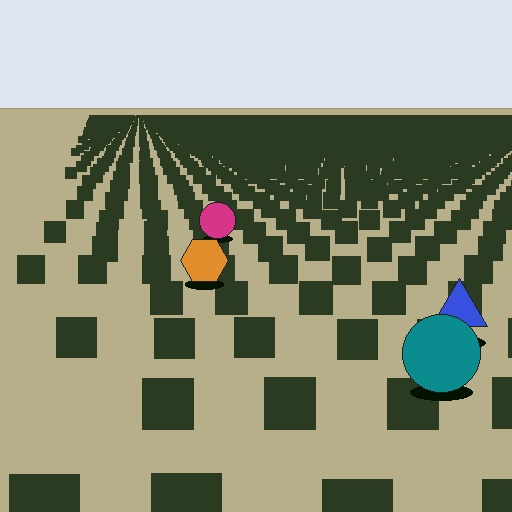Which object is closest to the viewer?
The teal circle is closest. The texture marks near it are larger and more spread out.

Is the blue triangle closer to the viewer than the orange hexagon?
Yes. The blue triangle is closer — you can tell from the texture gradient: the ground texture is coarser near it.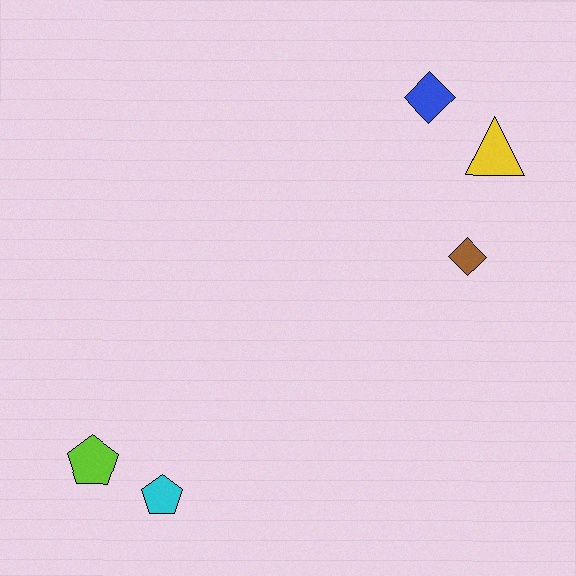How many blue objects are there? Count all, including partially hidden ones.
There is 1 blue object.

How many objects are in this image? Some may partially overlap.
There are 5 objects.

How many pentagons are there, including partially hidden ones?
There are 2 pentagons.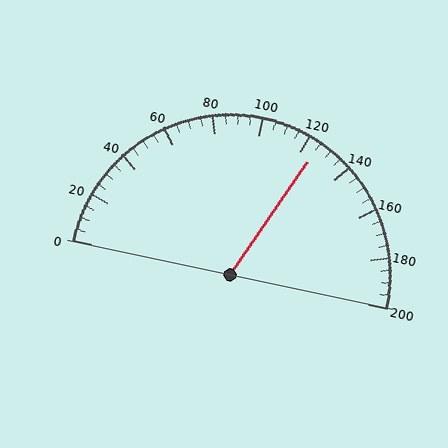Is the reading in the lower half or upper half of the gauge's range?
The reading is in the upper half of the range (0 to 200).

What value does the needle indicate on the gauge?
The needle indicates approximately 125.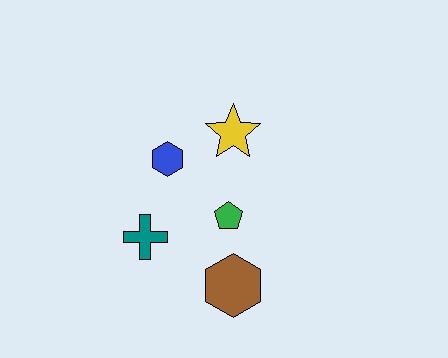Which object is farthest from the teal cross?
The yellow star is farthest from the teal cross.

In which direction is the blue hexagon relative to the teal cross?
The blue hexagon is above the teal cross.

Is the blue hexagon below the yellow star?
Yes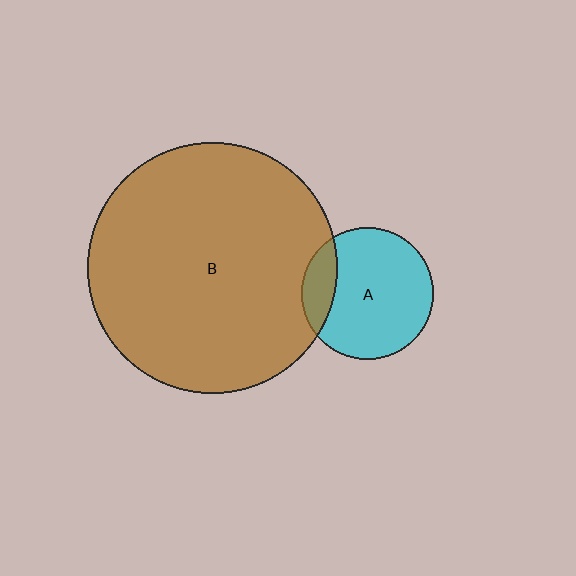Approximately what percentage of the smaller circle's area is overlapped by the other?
Approximately 15%.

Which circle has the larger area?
Circle B (brown).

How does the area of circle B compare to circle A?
Approximately 3.6 times.